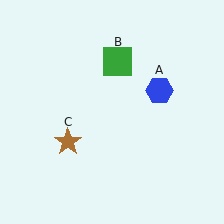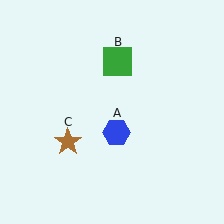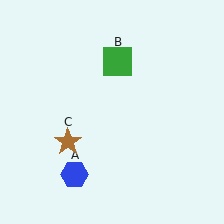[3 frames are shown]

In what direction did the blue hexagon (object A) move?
The blue hexagon (object A) moved down and to the left.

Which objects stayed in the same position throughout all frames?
Green square (object B) and brown star (object C) remained stationary.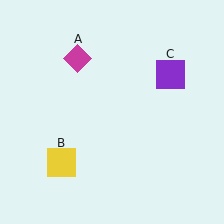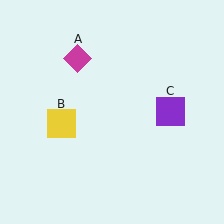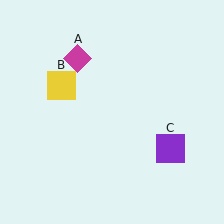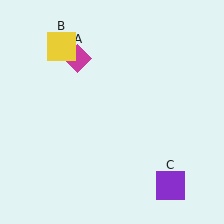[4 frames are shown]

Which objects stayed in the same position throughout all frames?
Magenta diamond (object A) remained stationary.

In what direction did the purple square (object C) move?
The purple square (object C) moved down.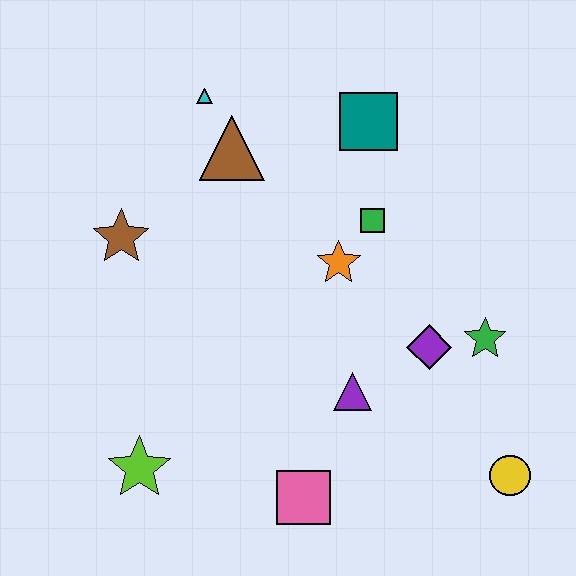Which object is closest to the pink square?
The purple triangle is closest to the pink square.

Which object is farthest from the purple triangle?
The cyan triangle is farthest from the purple triangle.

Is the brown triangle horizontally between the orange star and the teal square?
No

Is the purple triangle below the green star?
Yes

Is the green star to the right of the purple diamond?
Yes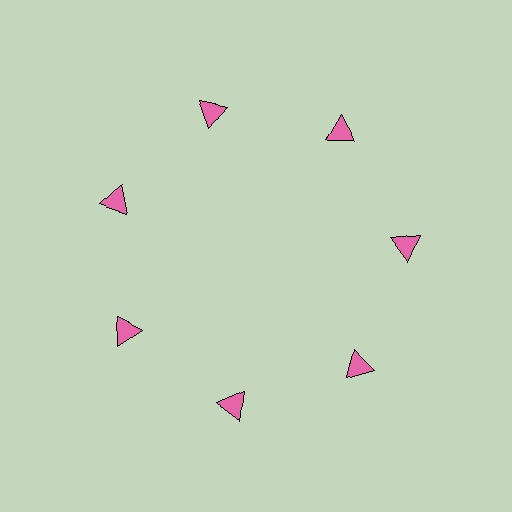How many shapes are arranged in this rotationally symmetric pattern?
There are 7 shapes, arranged in 7 groups of 1.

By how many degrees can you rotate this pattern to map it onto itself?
The pattern maps onto itself every 51 degrees of rotation.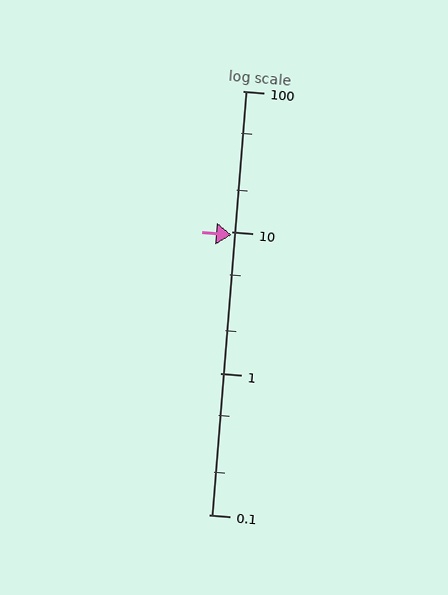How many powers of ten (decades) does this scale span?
The scale spans 3 decades, from 0.1 to 100.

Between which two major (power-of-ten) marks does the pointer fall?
The pointer is between 1 and 10.